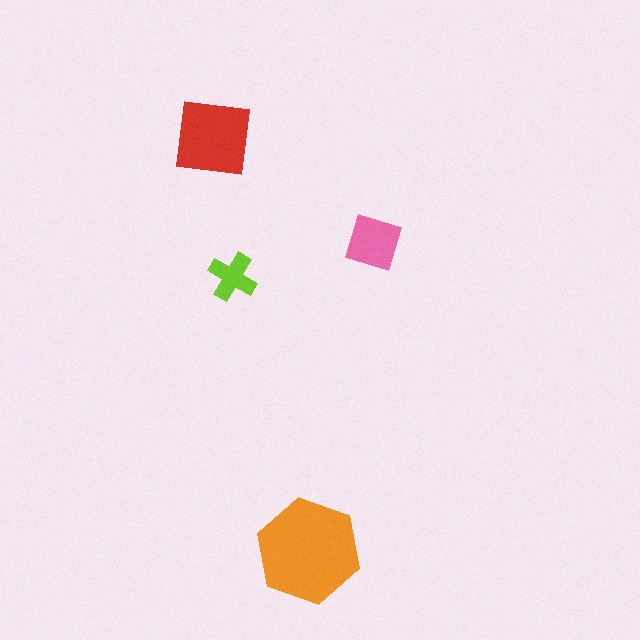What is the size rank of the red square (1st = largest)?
2nd.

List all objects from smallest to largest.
The lime cross, the pink diamond, the red square, the orange hexagon.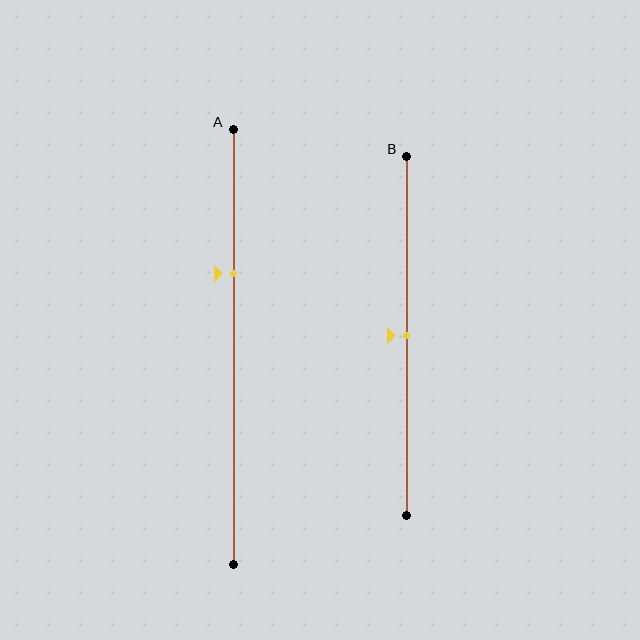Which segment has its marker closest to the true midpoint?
Segment B has its marker closest to the true midpoint.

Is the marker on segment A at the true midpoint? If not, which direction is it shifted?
No, the marker on segment A is shifted upward by about 17% of the segment length.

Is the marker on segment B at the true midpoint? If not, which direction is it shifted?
Yes, the marker on segment B is at the true midpoint.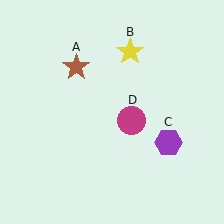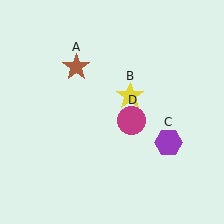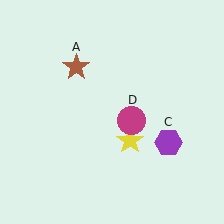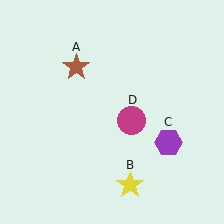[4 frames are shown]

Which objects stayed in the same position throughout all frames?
Brown star (object A) and purple hexagon (object C) and magenta circle (object D) remained stationary.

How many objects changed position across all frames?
1 object changed position: yellow star (object B).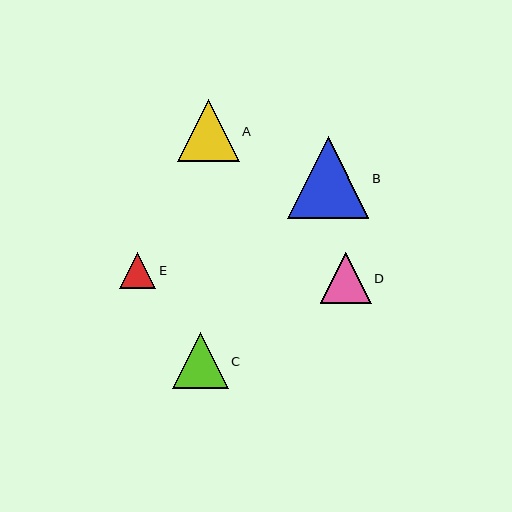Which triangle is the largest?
Triangle B is the largest with a size of approximately 81 pixels.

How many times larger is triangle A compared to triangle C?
Triangle A is approximately 1.1 times the size of triangle C.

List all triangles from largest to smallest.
From largest to smallest: B, A, C, D, E.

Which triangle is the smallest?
Triangle E is the smallest with a size of approximately 36 pixels.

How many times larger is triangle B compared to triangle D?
Triangle B is approximately 1.6 times the size of triangle D.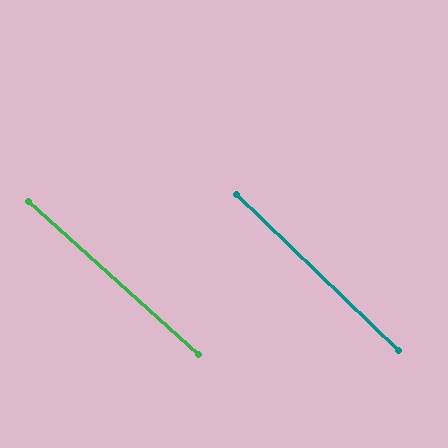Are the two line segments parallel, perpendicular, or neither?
Parallel — their directions differ by only 1.9°.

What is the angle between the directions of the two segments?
Approximately 2 degrees.